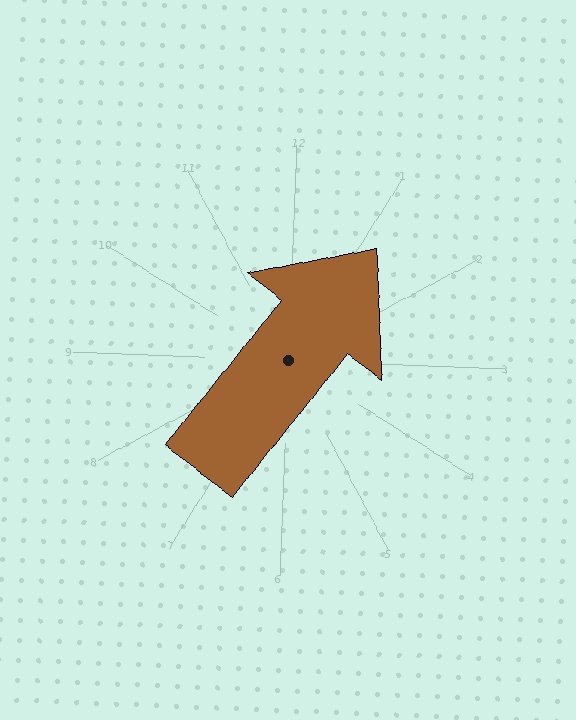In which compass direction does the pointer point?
Northeast.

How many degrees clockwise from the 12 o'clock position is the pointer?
Approximately 37 degrees.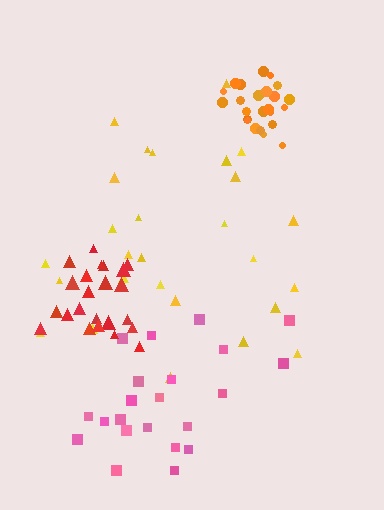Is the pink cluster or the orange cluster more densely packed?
Orange.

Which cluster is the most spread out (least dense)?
Yellow.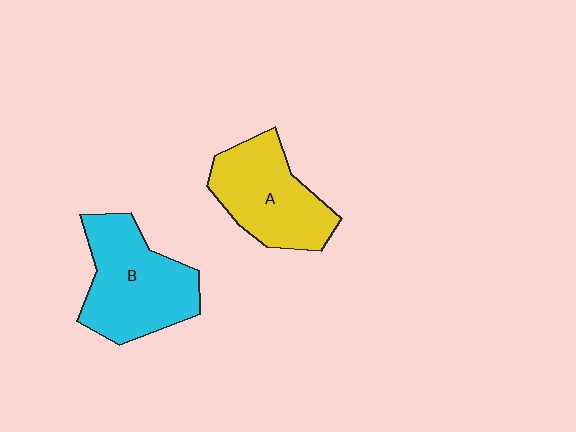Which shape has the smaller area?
Shape A (yellow).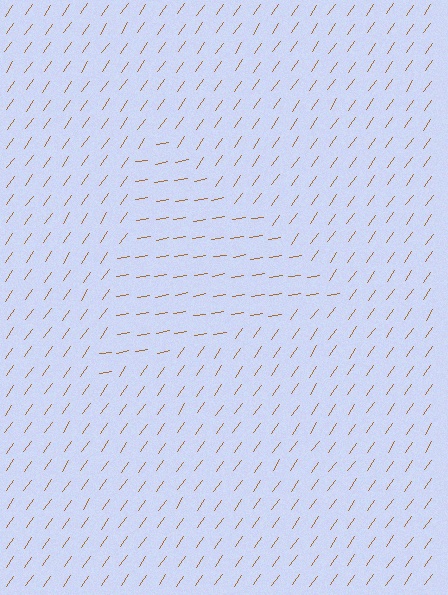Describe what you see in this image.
The image is filled with small brown line segments. A triangle region in the image has lines oriented differently from the surrounding lines, creating a visible texture boundary.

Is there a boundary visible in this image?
Yes, there is a texture boundary formed by a change in line orientation.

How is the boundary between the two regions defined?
The boundary is defined purely by a change in line orientation (approximately 45 degrees difference). All lines are the same color and thickness.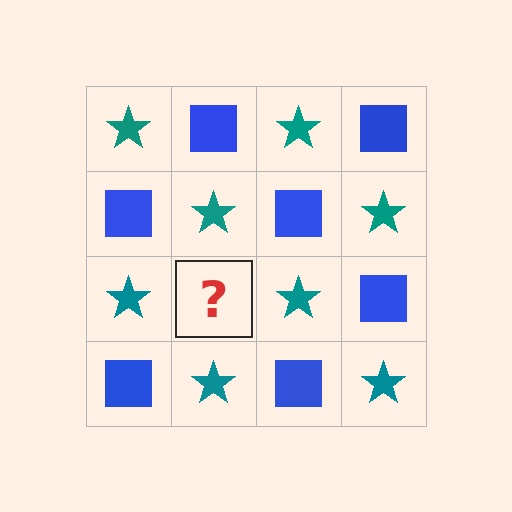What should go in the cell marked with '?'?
The missing cell should contain a blue square.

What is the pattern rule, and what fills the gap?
The rule is that it alternates teal star and blue square in a checkerboard pattern. The gap should be filled with a blue square.